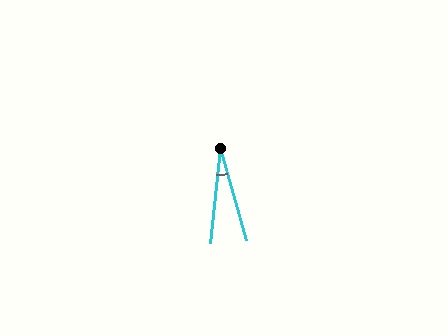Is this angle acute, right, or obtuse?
It is acute.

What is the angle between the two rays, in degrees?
Approximately 22 degrees.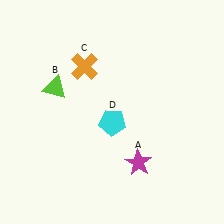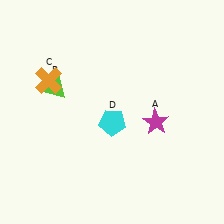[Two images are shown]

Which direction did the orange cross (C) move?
The orange cross (C) moved left.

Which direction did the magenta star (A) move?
The magenta star (A) moved up.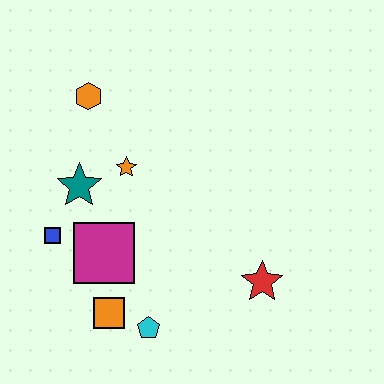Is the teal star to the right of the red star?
No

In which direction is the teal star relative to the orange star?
The teal star is to the left of the orange star.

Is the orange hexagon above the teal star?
Yes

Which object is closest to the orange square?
The cyan pentagon is closest to the orange square.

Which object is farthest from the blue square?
The red star is farthest from the blue square.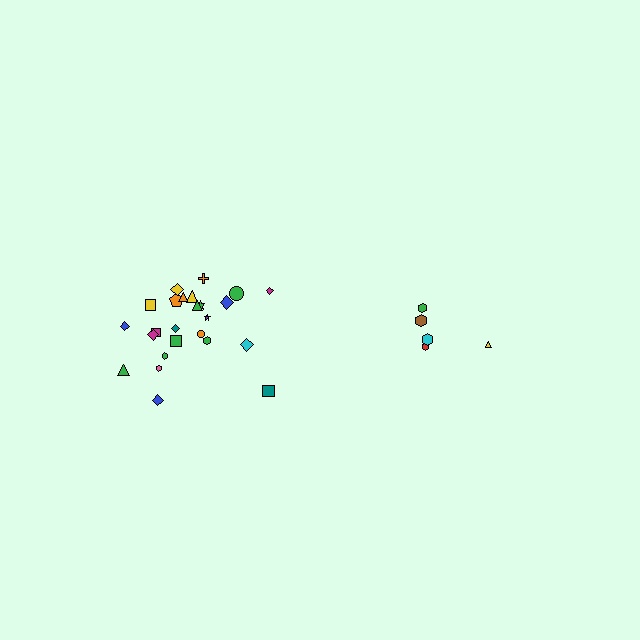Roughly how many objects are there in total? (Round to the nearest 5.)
Roughly 30 objects in total.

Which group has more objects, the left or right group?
The left group.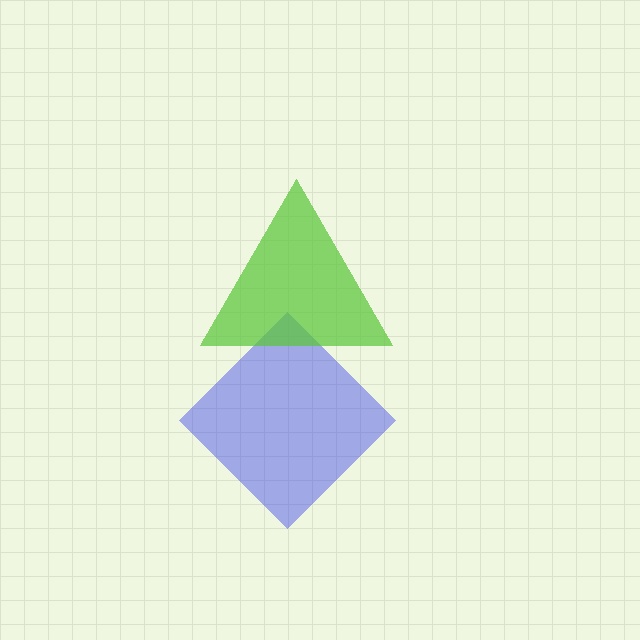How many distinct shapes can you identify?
There are 2 distinct shapes: a blue diamond, a lime triangle.